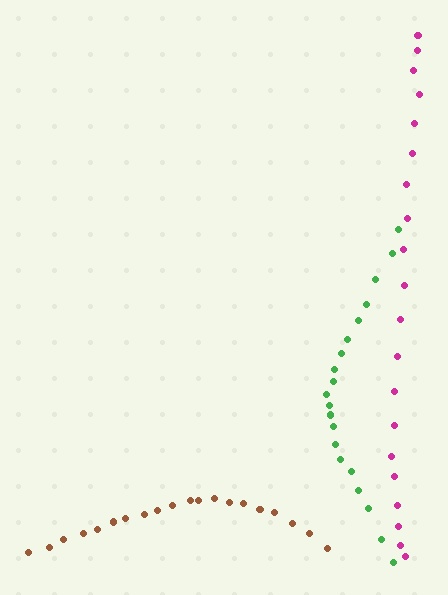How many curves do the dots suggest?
There are 3 distinct paths.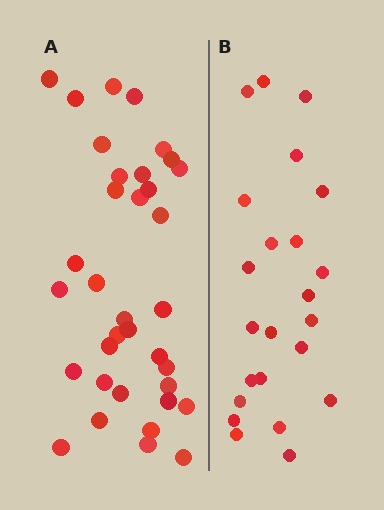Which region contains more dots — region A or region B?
Region A (the left region) has more dots.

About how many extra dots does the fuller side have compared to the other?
Region A has roughly 12 or so more dots than region B.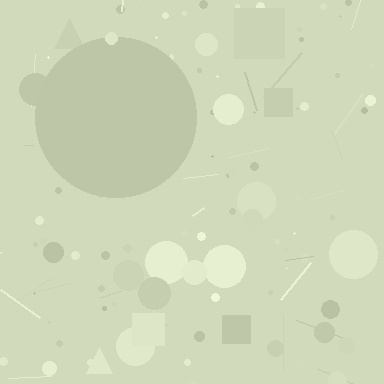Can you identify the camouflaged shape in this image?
The camouflaged shape is a circle.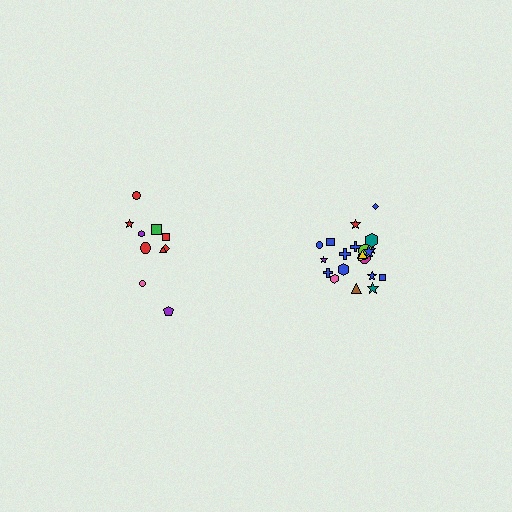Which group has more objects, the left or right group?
The right group.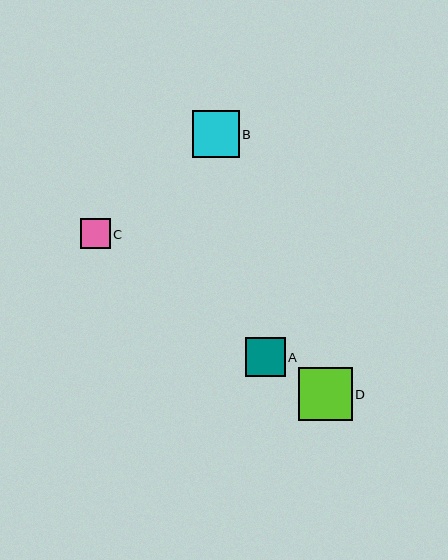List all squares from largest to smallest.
From largest to smallest: D, B, A, C.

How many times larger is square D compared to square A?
Square D is approximately 1.3 times the size of square A.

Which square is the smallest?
Square C is the smallest with a size of approximately 30 pixels.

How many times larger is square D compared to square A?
Square D is approximately 1.3 times the size of square A.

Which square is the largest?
Square D is the largest with a size of approximately 54 pixels.